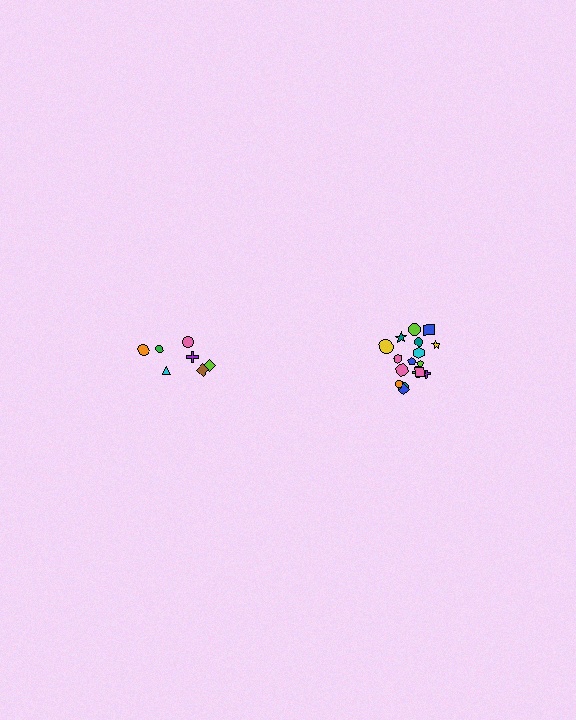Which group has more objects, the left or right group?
The right group.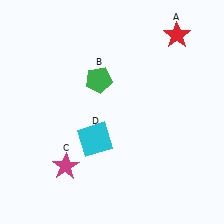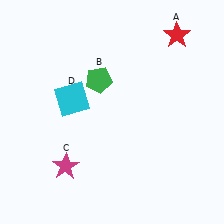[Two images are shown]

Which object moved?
The cyan square (D) moved up.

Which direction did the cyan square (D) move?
The cyan square (D) moved up.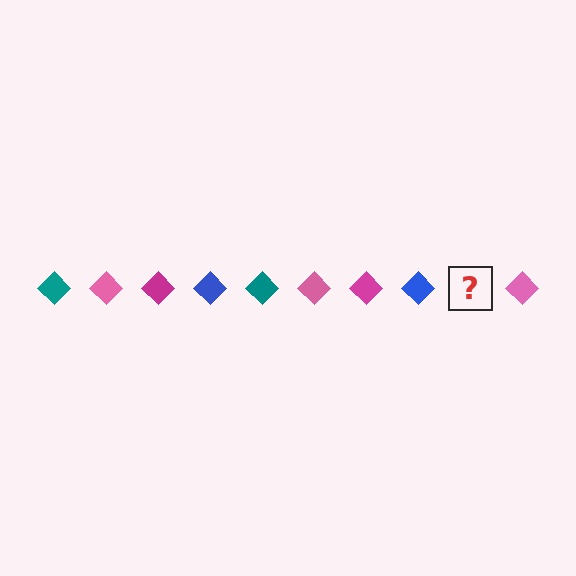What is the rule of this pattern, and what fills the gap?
The rule is that the pattern cycles through teal, pink, magenta, blue diamonds. The gap should be filled with a teal diamond.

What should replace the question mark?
The question mark should be replaced with a teal diamond.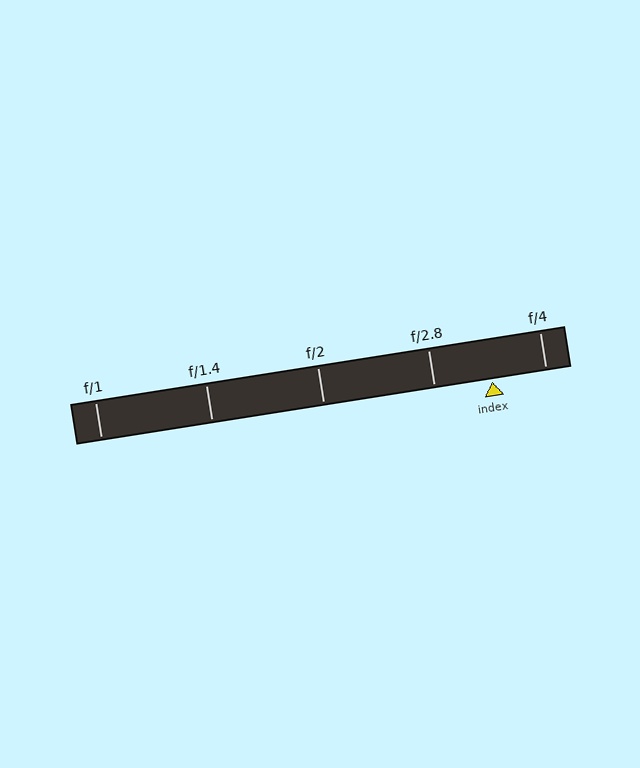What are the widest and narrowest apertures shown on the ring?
The widest aperture shown is f/1 and the narrowest is f/4.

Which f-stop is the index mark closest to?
The index mark is closest to f/4.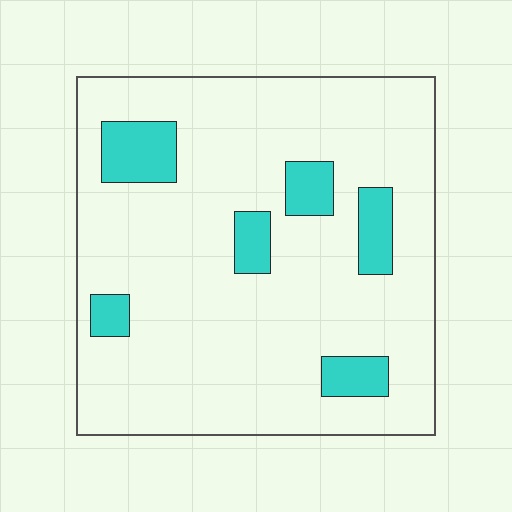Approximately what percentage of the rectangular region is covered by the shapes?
Approximately 15%.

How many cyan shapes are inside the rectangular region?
6.